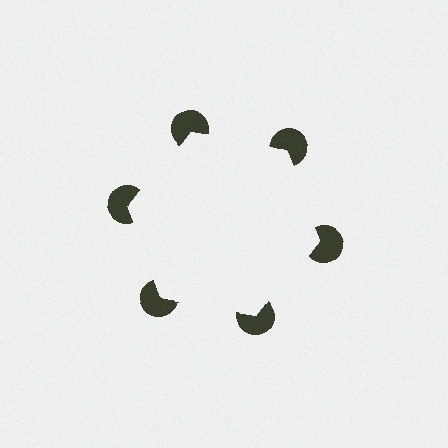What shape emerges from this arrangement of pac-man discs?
An illusory hexagon — its edges are inferred from the aligned wedge cuts in the pac-man discs, not physically drawn.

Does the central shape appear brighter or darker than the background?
It typically appears slightly brighter than the background, even though no actual brightness change is drawn.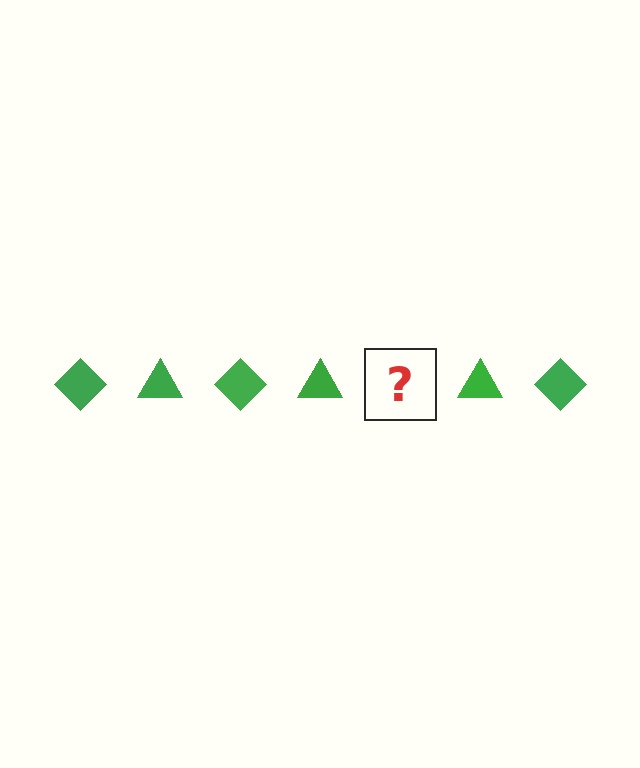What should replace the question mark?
The question mark should be replaced with a green diamond.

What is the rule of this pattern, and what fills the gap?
The rule is that the pattern cycles through diamond, triangle shapes in green. The gap should be filled with a green diamond.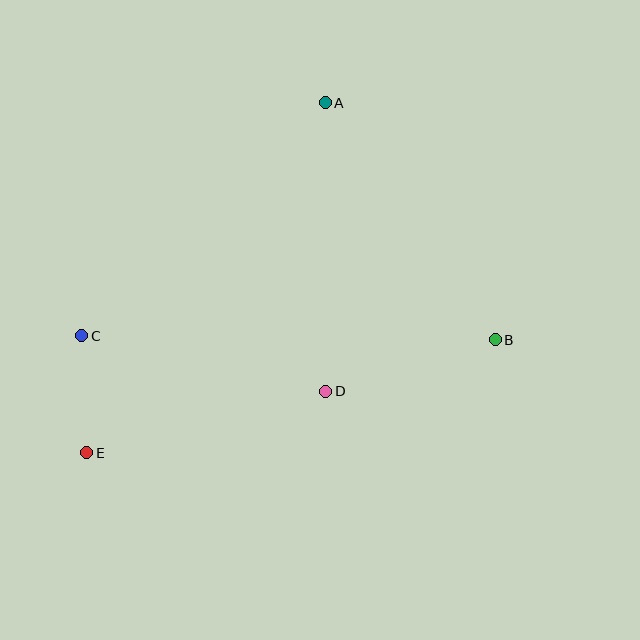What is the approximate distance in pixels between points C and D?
The distance between C and D is approximately 251 pixels.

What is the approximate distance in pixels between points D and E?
The distance between D and E is approximately 247 pixels.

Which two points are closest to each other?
Points C and E are closest to each other.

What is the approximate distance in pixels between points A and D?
The distance between A and D is approximately 288 pixels.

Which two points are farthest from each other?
Points B and E are farthest from each other.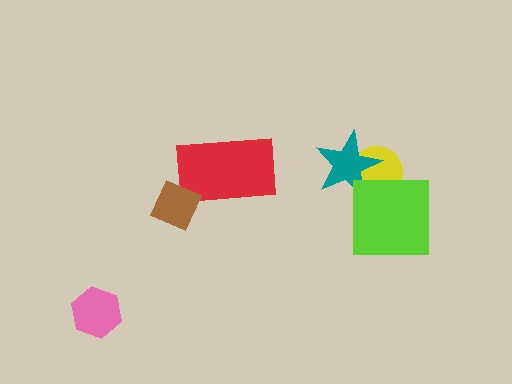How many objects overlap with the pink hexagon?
0 objects overlap with the pink hexagon.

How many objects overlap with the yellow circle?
2 objects overlap with the yellow circle.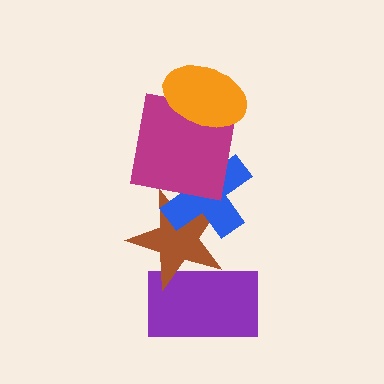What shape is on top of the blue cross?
The magenta square is on top of the blue cross.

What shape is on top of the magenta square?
The orange ellipse is on top of the magenta square.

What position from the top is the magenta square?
The magenta square is 2nd from the top.